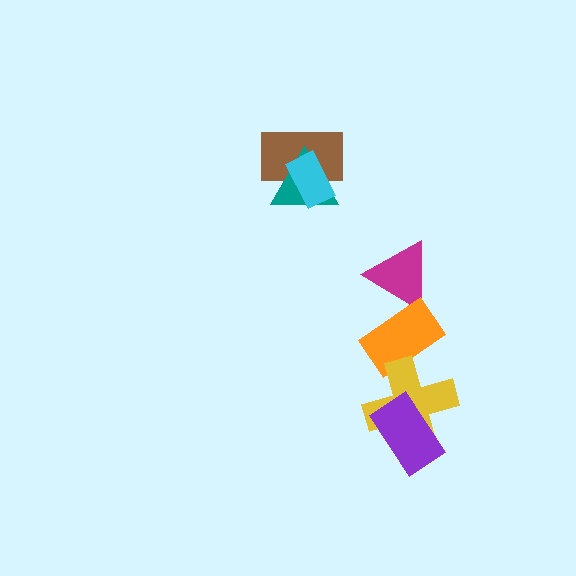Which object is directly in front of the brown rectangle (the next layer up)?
The teal triangle is directly in front of the brown rectangle.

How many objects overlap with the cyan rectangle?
2 objects overlap with the cyan rectangle.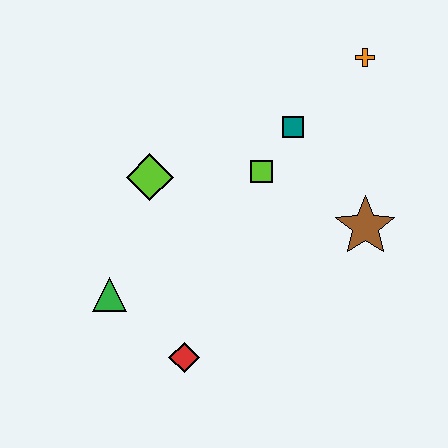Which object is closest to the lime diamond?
The lime square is closest to the lime diamond.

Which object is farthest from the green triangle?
The orange cross is farthest from the green triangle.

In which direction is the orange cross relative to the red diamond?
The orange cross is above the red diamond.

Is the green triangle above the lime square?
No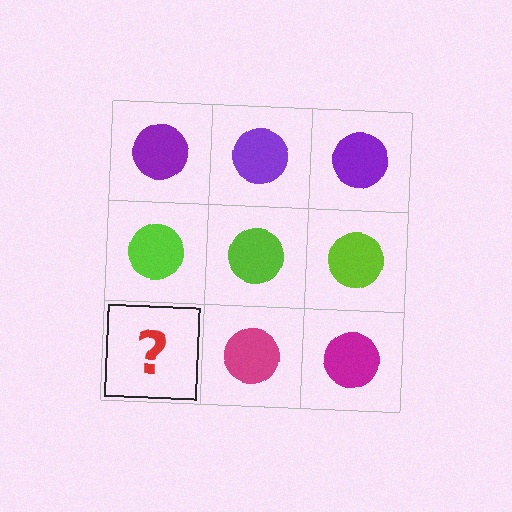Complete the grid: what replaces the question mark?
The question mark should be replaced with a magenta circle.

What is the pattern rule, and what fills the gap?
The rule is that each row has a consistent color. The gap should be filled with a magenta circle.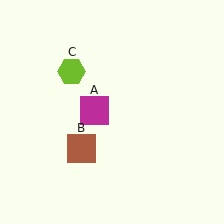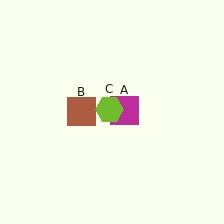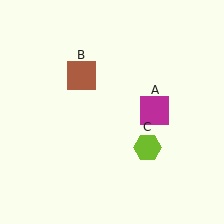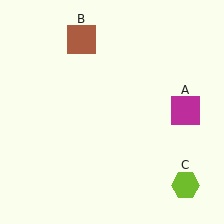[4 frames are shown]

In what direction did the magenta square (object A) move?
The magenta square (object A) moved right.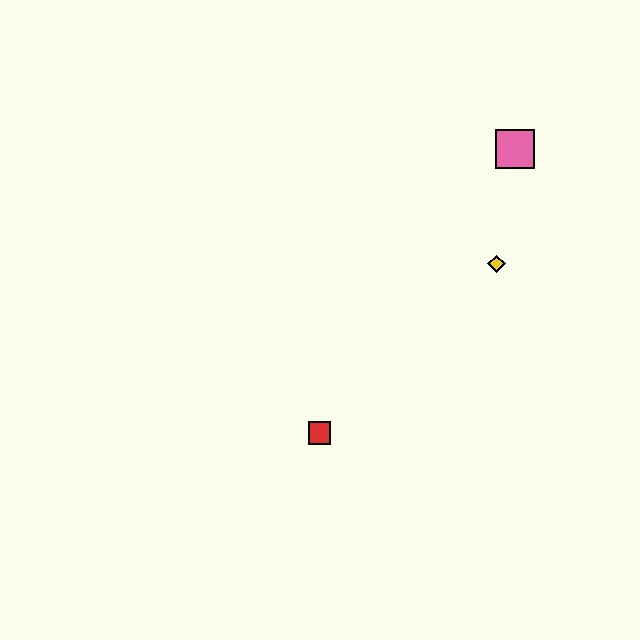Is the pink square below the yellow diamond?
No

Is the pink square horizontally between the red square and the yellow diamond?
No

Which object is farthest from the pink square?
The red square is farthest from the pink square.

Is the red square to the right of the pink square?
No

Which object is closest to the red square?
The yellow diamond is closest to the red square.